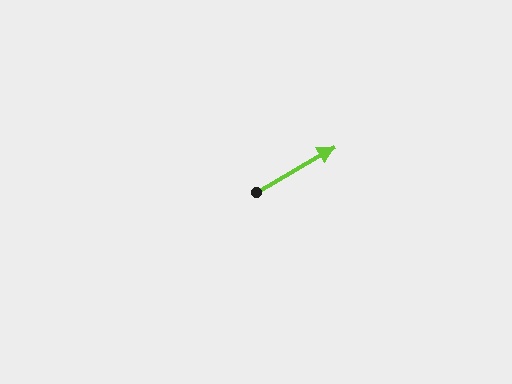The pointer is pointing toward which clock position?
Roughly 2 o'clock.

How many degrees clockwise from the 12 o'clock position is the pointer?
Approximately 60 degrees.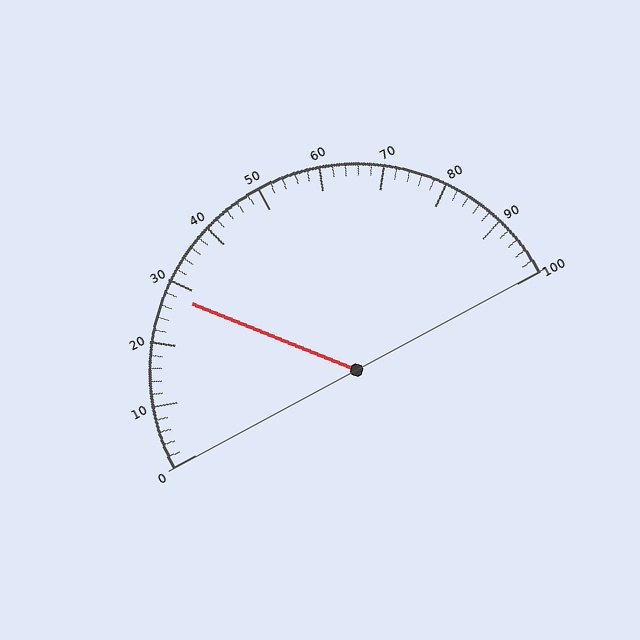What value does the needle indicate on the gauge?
The needle indicates approximately 28.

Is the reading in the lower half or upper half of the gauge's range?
The reading is in the lower half of the range (0 to 100).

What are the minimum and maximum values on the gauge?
The gauge ranges from 0 to 100.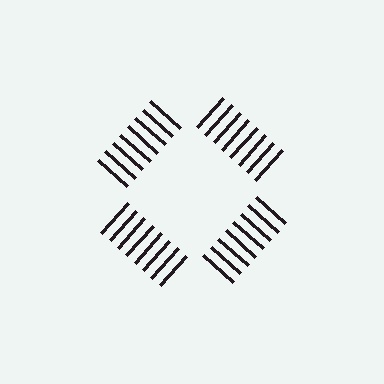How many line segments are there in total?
32 — 8 along each of the 4 edges.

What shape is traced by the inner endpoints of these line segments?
An illusory square — the line segments terminate on its edges but no continuous stroke is drawn.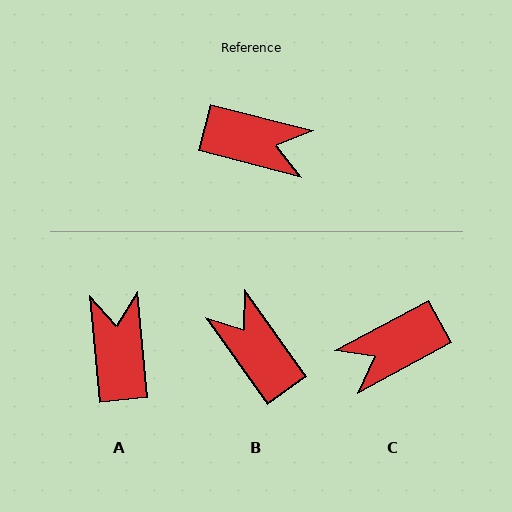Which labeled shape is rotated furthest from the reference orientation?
B, about 140 degrees away.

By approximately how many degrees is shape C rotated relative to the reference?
Approximately 137 degrees clockwise.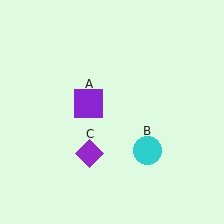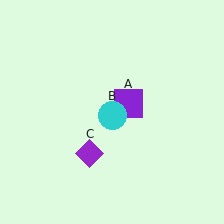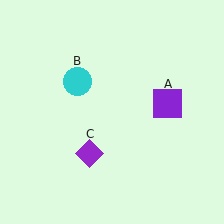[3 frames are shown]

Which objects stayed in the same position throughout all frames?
Purple diamond (object C) remained stationary.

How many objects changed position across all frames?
2 objects changed position: purple square (object A), cyan circle (object B).